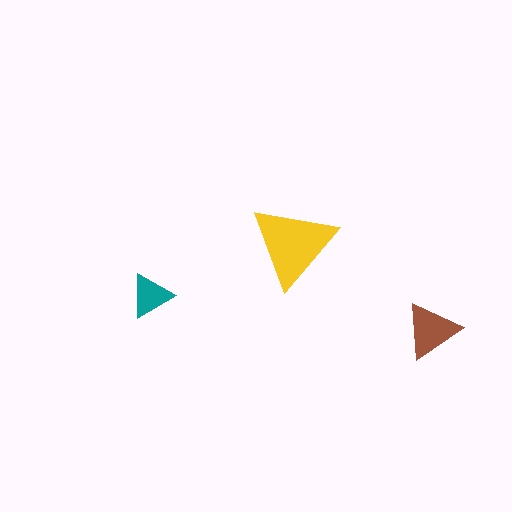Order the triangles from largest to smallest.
the yellow one, the brown one, the teal one.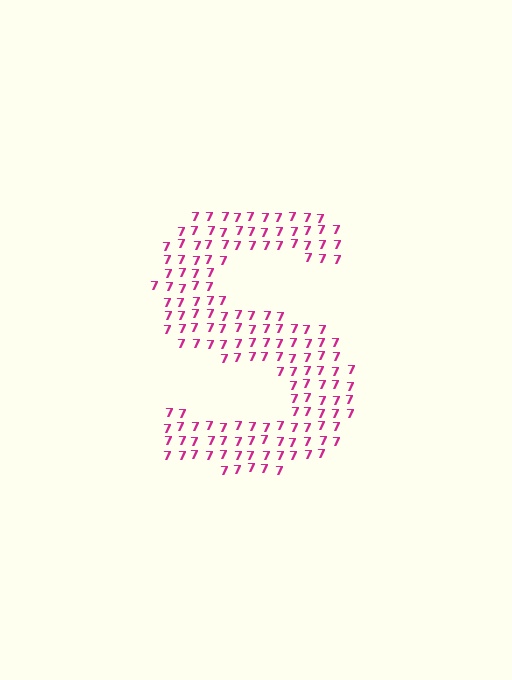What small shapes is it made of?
It is made of small digit 7's.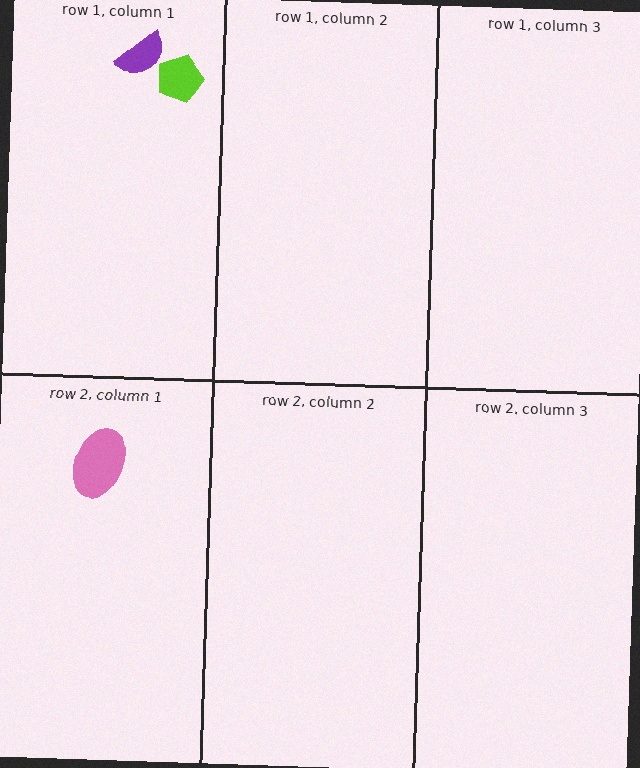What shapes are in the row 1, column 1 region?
The purple semicircle, the lime pentagon.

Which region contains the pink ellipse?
The row 2, column 1 region.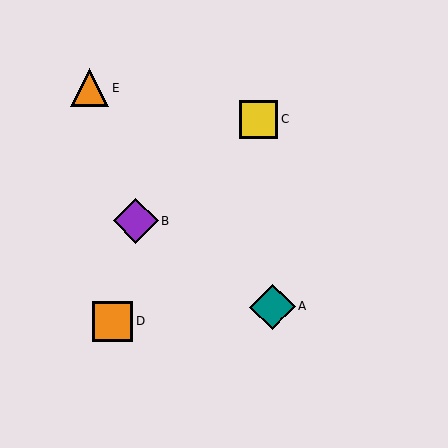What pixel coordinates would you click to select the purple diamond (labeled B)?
Click at (136, 221) to select the purple diamond B.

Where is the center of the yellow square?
The center of the yellow square is at (259, 119).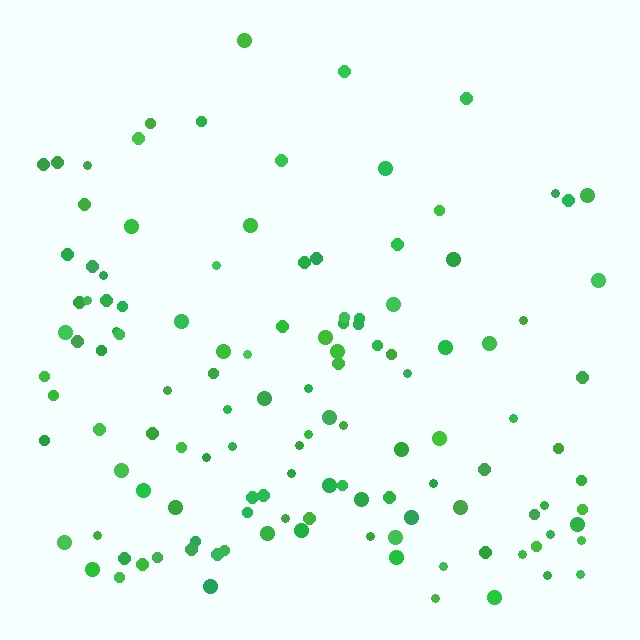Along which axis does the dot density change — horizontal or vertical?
Vertical.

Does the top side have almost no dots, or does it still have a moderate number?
Still a moderate number, just noticeably fewer than the bottom.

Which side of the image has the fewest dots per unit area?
The top.